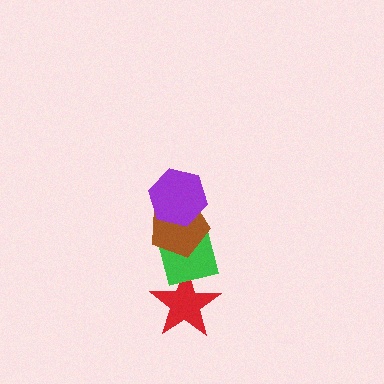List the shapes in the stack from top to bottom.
From top to bottom: the purple hexagon, the brown pentagon, the green square, the red star.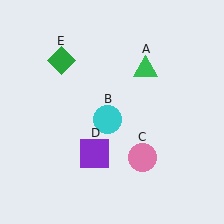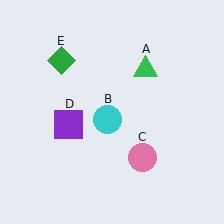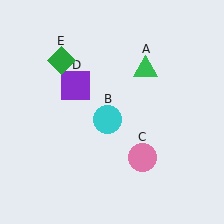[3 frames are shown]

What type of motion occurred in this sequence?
The purple square (object D) rotated clockwise around the center of the scene.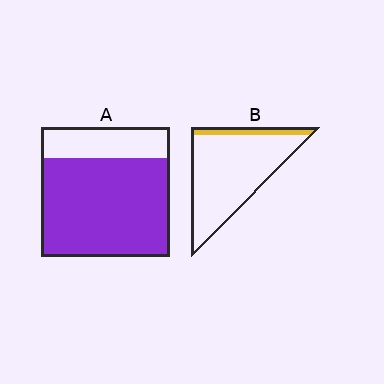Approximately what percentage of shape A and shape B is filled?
A is approximately 75% and B is approximately 10%.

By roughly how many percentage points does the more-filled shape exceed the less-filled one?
By roughly 65 percentage points (A over B).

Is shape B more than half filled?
No.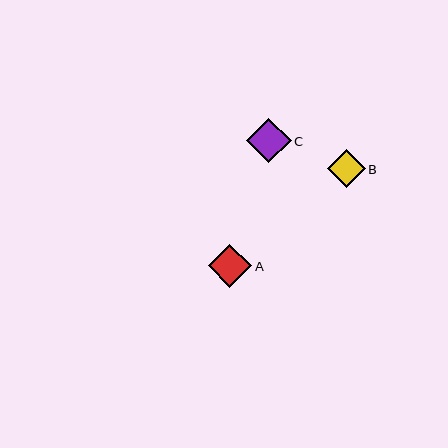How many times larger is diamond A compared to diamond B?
Diamond A is approximately 1.1 times the size of diamond B.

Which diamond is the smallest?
Diamond B is the smallest with a size of approximately 38 pixels.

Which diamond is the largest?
Diamond C is the largest with a size of approximately 44 pixels.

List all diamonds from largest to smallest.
From largest to smallest: C, A, B.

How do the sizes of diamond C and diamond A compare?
Diamond C and diamond A are approximately the same size.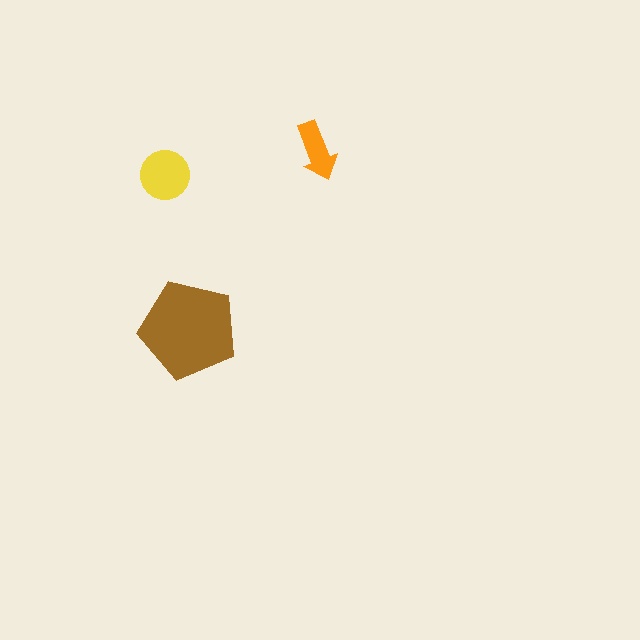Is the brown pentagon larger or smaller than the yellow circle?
Larger.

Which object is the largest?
The brown pentagon.